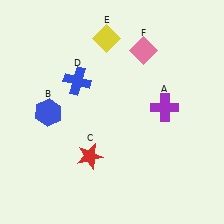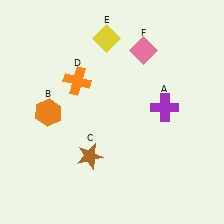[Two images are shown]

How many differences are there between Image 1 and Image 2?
There are 3 differences between the two images.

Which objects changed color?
B changed from blue to orange. C changed from red to brown. D changed from blue to orange.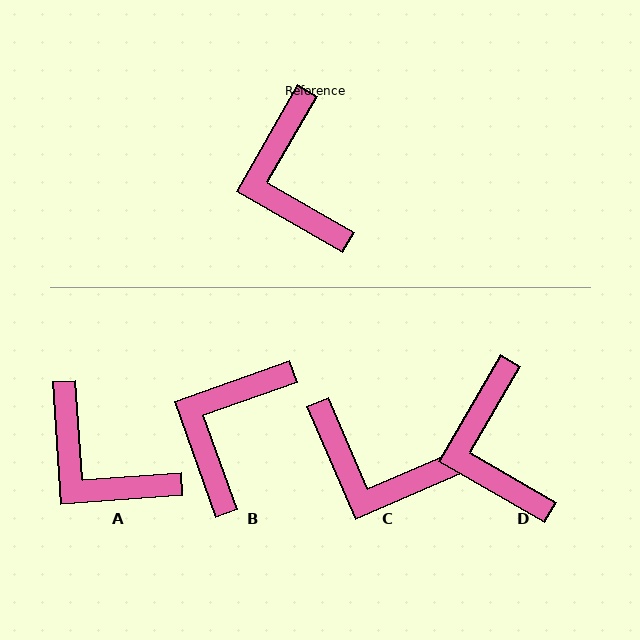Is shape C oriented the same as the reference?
No, it is off by about 53 degrees.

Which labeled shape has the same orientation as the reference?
D.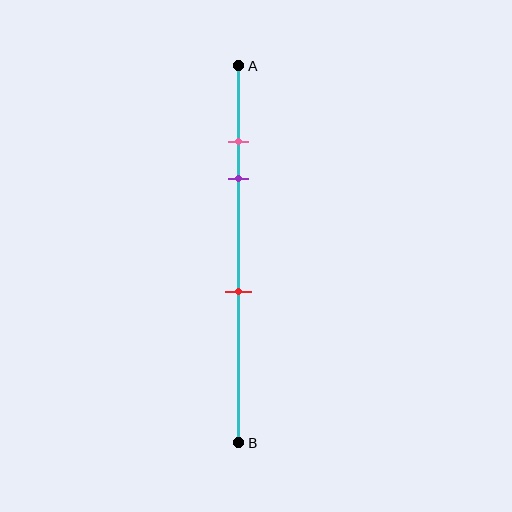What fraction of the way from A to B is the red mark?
The red mark is approximately 60% (0.6) of the way from A to B.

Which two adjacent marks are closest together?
The pink and purple marks are the closest adjacent pair.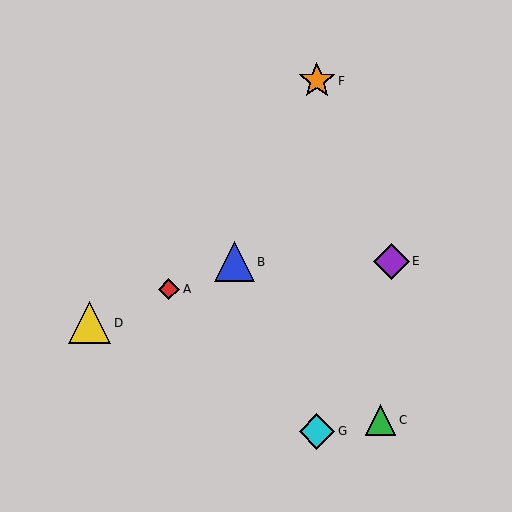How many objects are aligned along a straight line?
3 objects (A, B, D) are aligned along a straight line.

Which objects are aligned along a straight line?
Objects A, B, D are aligned along a straight line.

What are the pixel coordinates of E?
Object E is at (391, 261).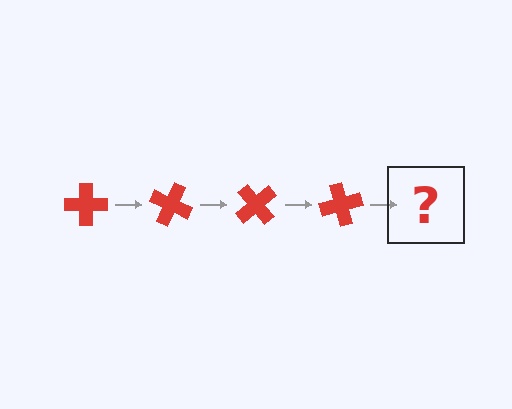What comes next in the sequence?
The next element should be a red cross rotated 100 degrees.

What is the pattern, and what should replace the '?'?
The pattern is that the cross rotates 25 degrees each step. The '?' should be a red cross rotated 100 degrees.